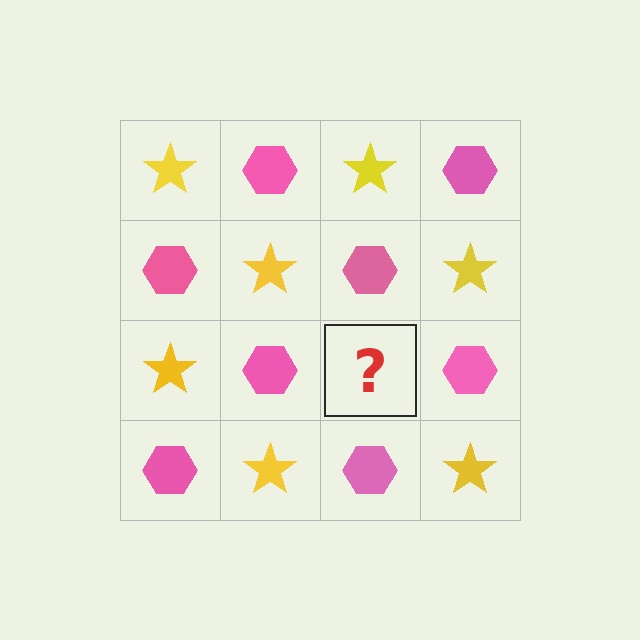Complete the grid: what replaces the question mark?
The question mark should be replaced with a yellow star.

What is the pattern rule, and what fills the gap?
The rule is that it alternates yellow star and pink hexagon in a checkerboard pattern. The gap should be filled with a yellow star.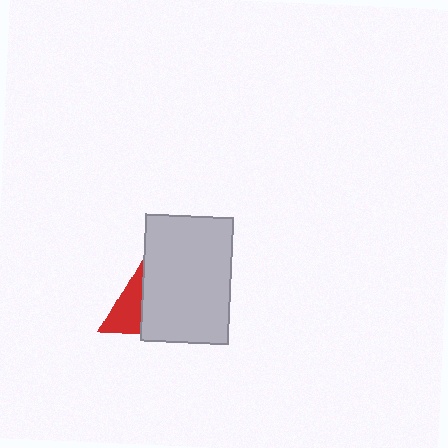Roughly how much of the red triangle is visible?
A small part of it is visible (roughly 44%).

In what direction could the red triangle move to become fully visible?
The red triangle could move left. That would shift it out from behind the light gray rectangle entirely.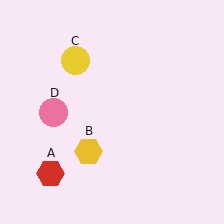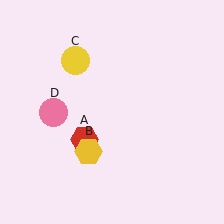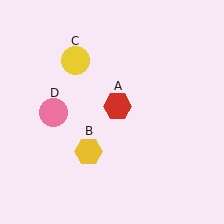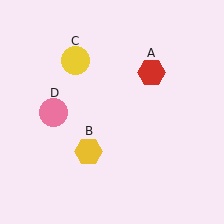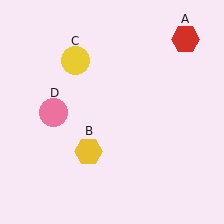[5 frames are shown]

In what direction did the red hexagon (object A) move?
The red hexagon (object A) moved up and to the right.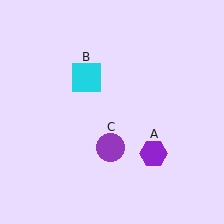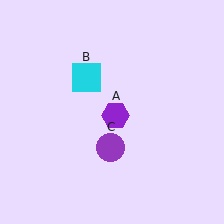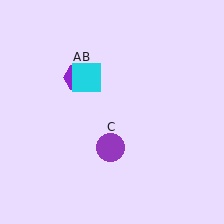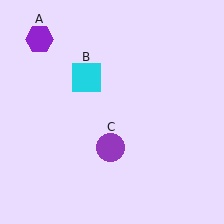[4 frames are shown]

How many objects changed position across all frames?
1 object changed position: purple hexagon (object A).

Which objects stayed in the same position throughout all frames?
Cyan square (object B) and purple circle (object C) remained stationary.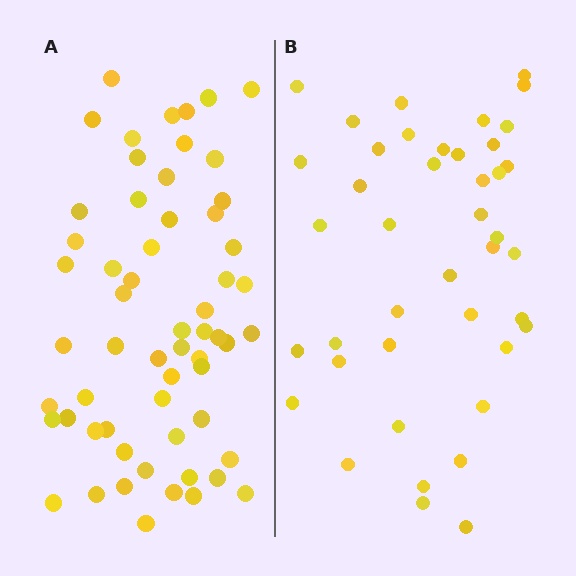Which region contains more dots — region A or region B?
Region A (the left region) has more dots.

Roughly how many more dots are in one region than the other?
Region A has approximately 15 more dots than region B.